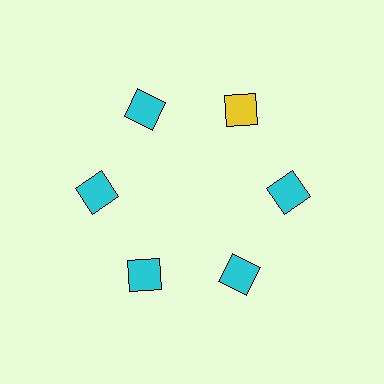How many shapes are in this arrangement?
There are 6 shapes arranged in a ring pattern.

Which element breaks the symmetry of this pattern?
The yellow square at roughly the 1 o'clock position breaks the symmetry. All other shapes are cyan squares.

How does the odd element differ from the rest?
It has a different color: yellow instead of cyan.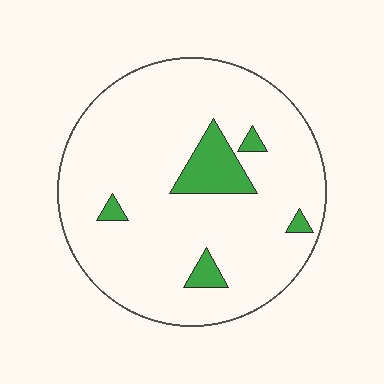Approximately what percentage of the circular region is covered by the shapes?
Approximately 10%.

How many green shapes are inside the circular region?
5.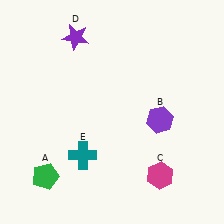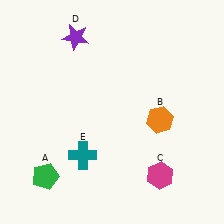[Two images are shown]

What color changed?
The hexagon (B) changed from purple in Image 1 to orange in Image 2.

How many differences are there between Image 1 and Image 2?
There is 1 difference between the two images.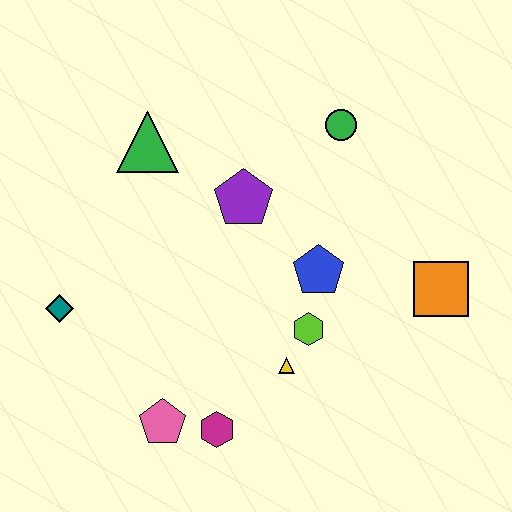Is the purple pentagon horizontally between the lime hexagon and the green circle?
No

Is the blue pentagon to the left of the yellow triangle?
No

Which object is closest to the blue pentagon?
The lime hexagon is closest to the blue pentagon.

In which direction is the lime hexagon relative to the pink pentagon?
The lime hexagon is to the right of the pink pentagon.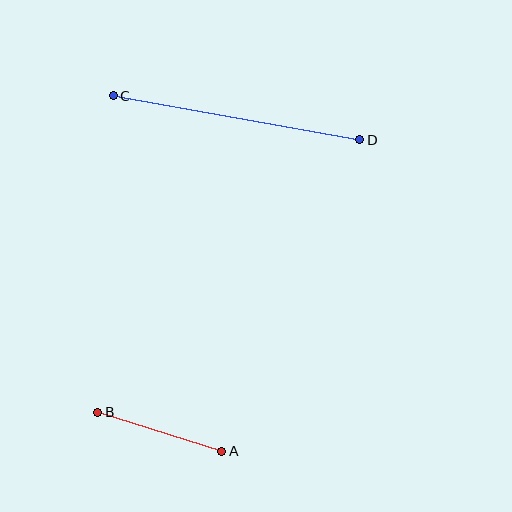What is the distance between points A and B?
The distance is approximately 130 pixels.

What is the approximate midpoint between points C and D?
The midpoint is at approximately (236, 118) pixels.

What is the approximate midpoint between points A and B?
The midpoint is at approximately (160, 432) pixels.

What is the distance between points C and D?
The distance is approximately 250 pixels.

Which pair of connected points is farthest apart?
Points C and D are farthest apart.